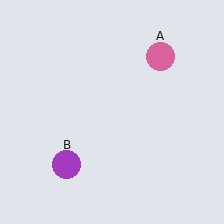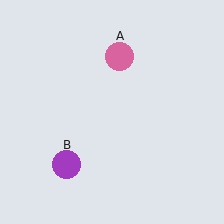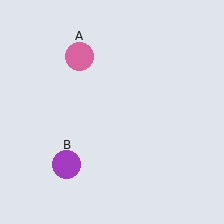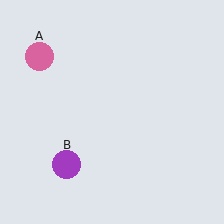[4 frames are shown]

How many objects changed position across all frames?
1 object changed position: pink circle (object A).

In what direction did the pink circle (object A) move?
The pink circle (object A) moved left.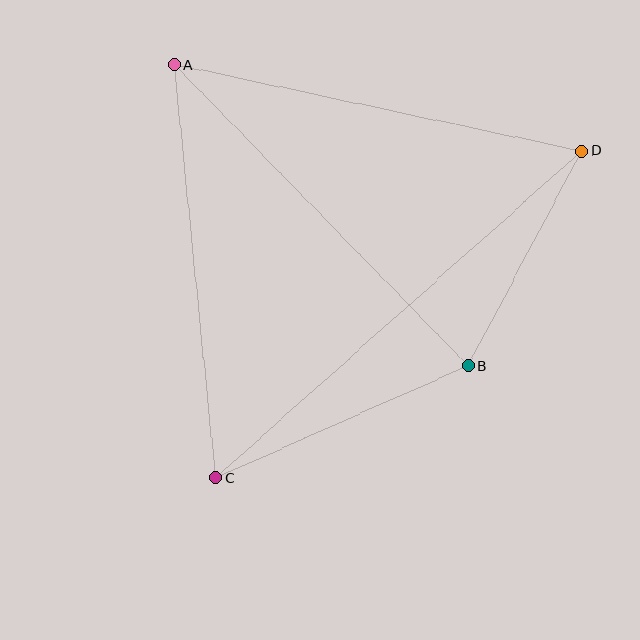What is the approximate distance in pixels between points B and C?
The distance between B and C is approximately 276 pixels.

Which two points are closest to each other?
Points B and D are closest to each other.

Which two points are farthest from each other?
Points C and D are farthest from each other.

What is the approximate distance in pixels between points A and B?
The distance between A and B is approximately 421 pixels.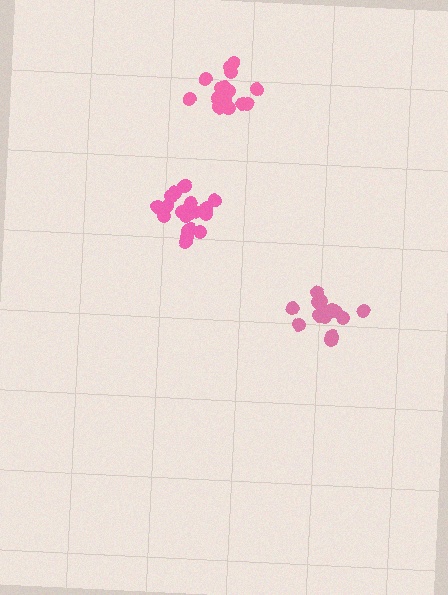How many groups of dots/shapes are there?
There are 3 groups.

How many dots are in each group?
Group 1: 20 dots, Group 2: 16 dots, Group 3: 17 dots (53 total).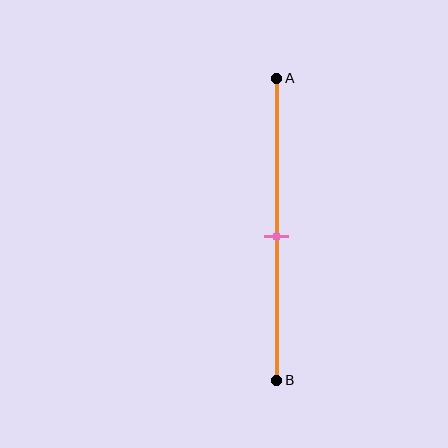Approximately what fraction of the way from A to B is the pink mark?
The pink mark is approximately 50% of the way from A to B.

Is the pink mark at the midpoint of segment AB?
Yes, the mark is approximately at the midpoint.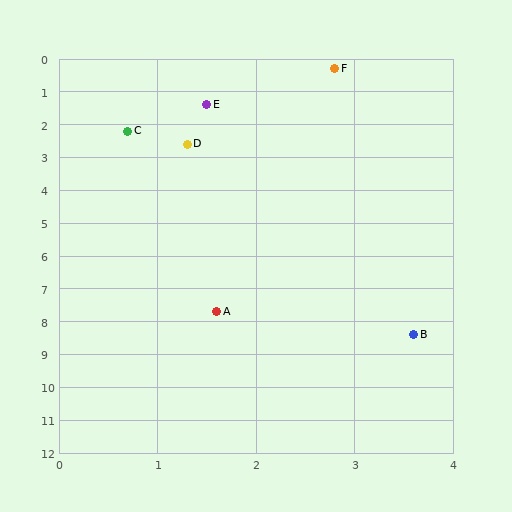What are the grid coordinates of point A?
Point A is at approximately (1.6, 7.7).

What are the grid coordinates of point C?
Point C is at approximately (0.7, 2.2).